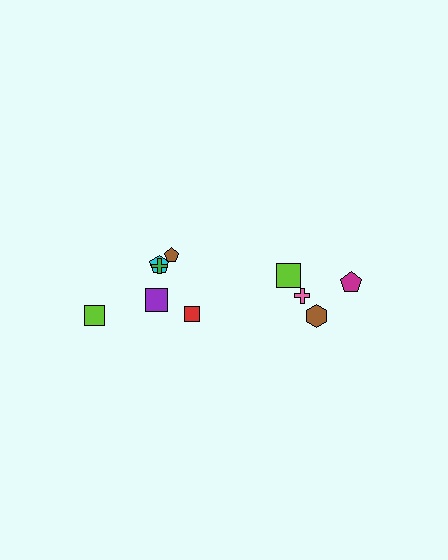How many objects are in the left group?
There are 6 objects.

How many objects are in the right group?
There are 4 objects.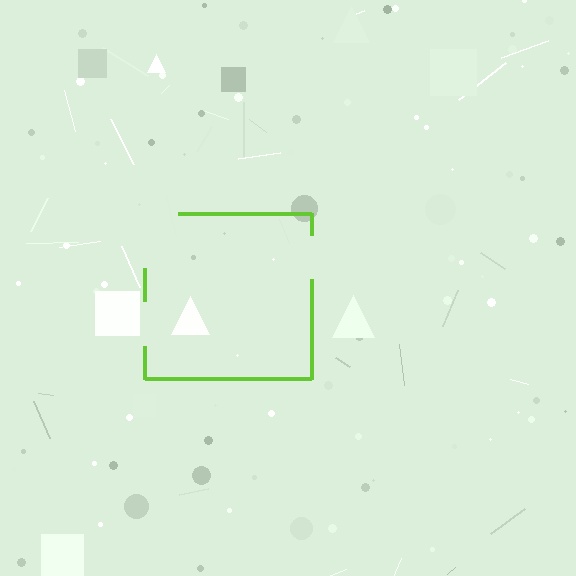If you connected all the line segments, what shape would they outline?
They would outline a square.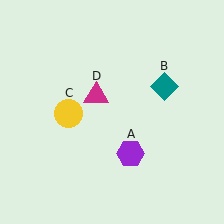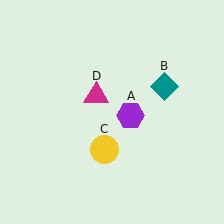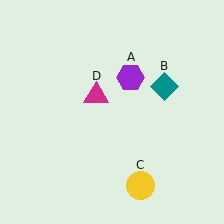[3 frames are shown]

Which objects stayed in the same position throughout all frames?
Teal diamond (object B) and magenta triangle (object D) remained stationary.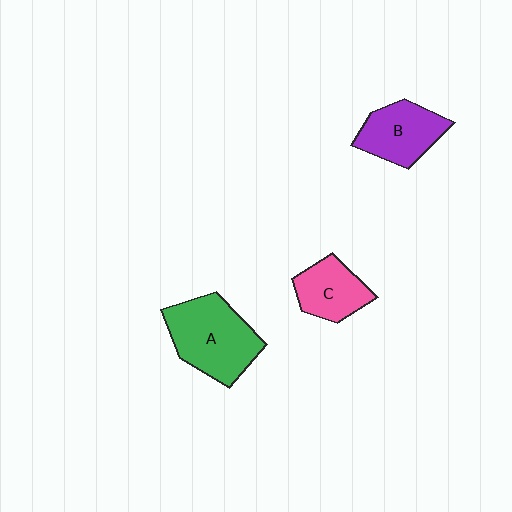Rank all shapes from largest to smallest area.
From largest to smallest: A (green), B (purple), C (pink).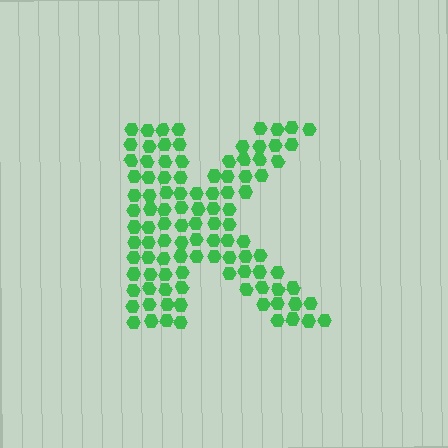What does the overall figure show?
The overall figure shows the letter K.